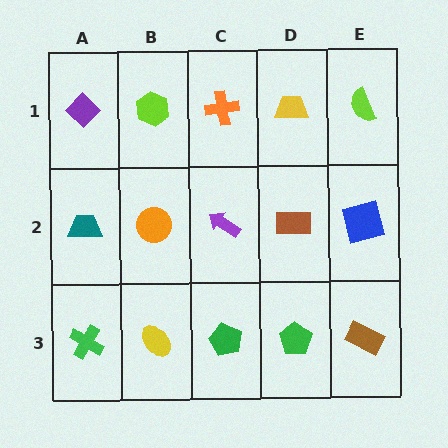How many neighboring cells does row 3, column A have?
2.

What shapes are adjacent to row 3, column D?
A brown rectangle (row 2, column D), a green pentagon (row 3, column C), a brown rectangle (row 3, column E).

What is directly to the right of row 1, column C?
A yellow trapezoid.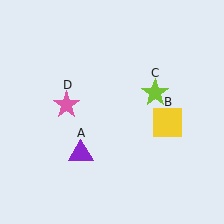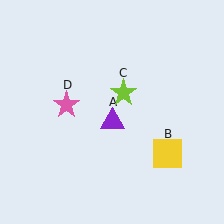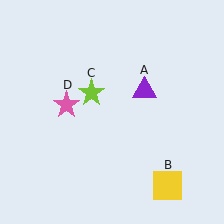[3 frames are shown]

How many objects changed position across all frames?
3 objects changed position: purple triangle (object A), yellow square (object B), lime star (object C).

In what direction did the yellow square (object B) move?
The yellow square (object B) moved down.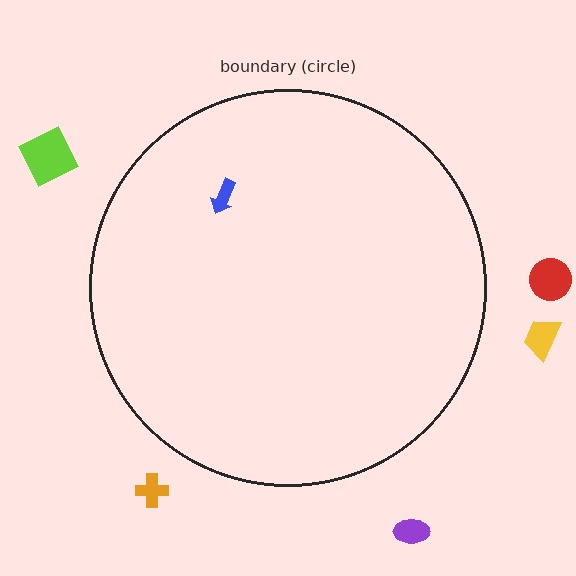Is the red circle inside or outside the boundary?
Outside.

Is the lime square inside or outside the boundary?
Outside.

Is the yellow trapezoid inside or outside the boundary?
Outside.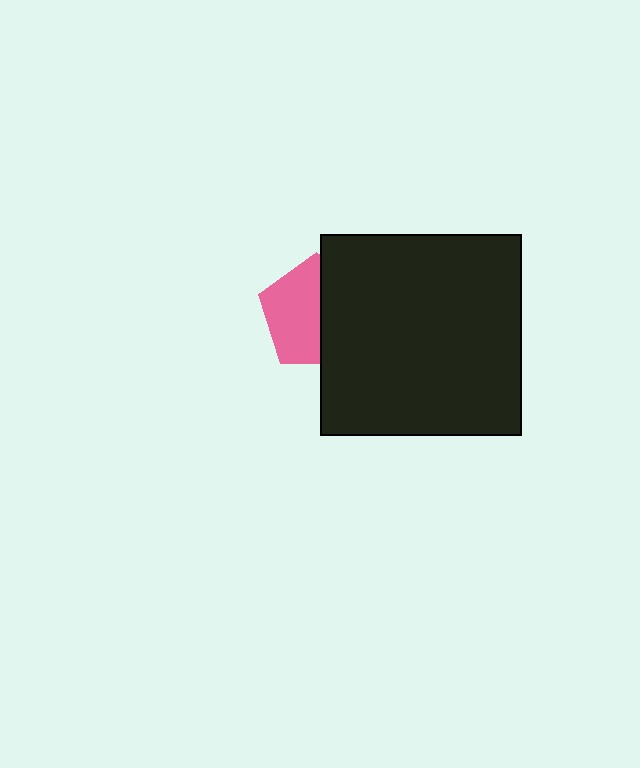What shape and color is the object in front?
The object in front is a black square.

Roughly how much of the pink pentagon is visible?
About half of it is visible (roughly 53%).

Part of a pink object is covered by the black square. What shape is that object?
It is a pentagon.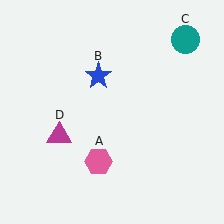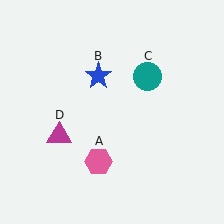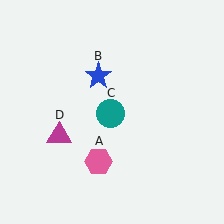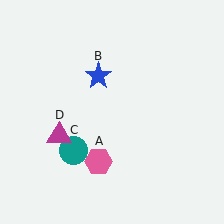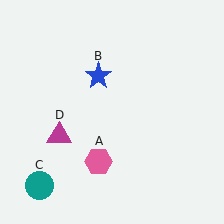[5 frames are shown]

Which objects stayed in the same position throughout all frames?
Pink hexagon (object A) and blue star (object B) and magenta triangle (object D) remained stationary.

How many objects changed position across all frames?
1 object changed position: teal circle (object C).